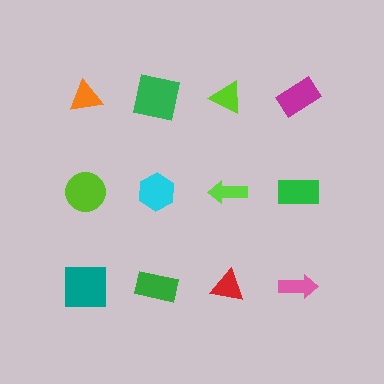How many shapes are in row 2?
4 shapes.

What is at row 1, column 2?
A green square.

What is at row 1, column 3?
A lime triangle.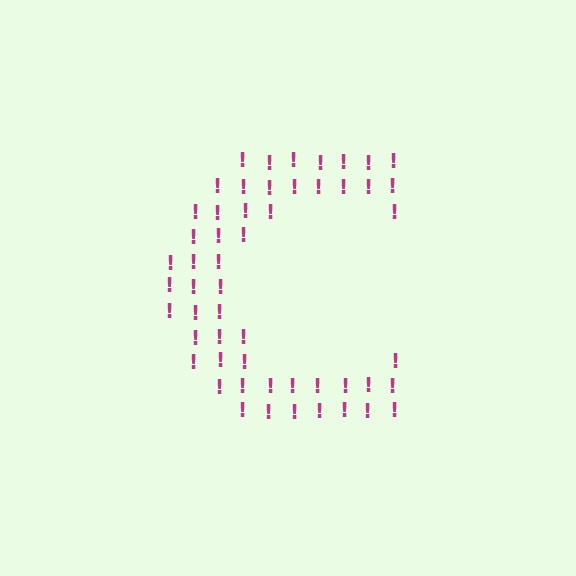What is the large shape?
The large shape is the letter C.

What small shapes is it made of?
It is made of small exclamation marks.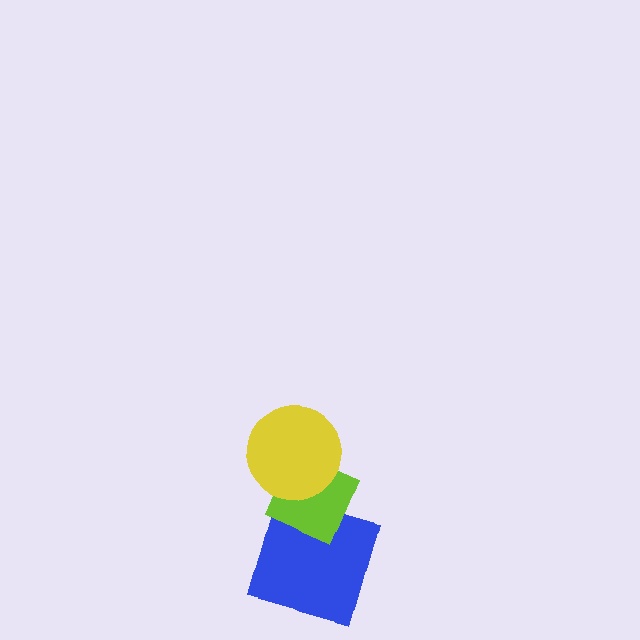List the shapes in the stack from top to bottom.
From top to bottom: the yellow circle, the lime diamond, the blue square.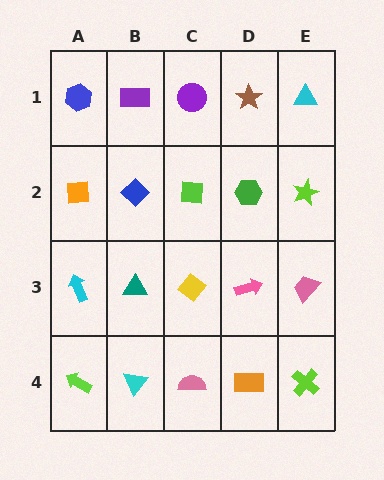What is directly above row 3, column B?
A blue diamond.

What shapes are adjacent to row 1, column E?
A lime star (row 2, column E), a brown star (row 1, column D).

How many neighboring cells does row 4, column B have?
3.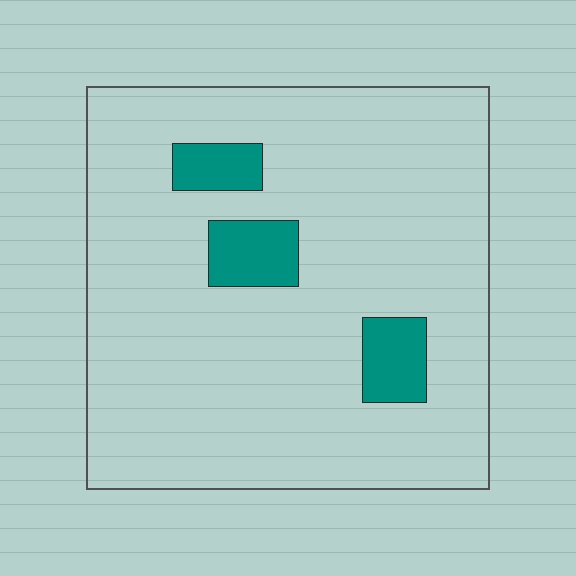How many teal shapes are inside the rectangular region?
3.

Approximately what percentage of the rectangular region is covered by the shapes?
Approximately 10%.